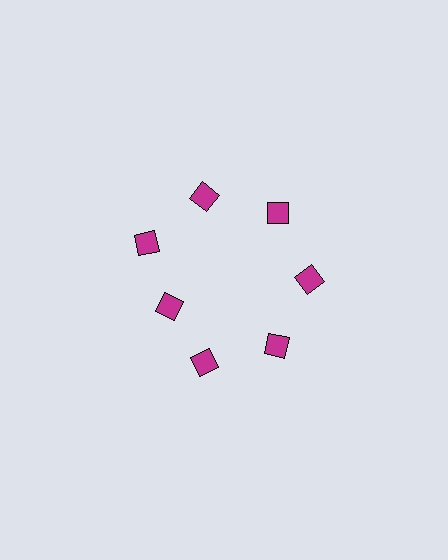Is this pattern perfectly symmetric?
No. The 7 magenta diamonds are arranged in a ring, but one element near the 8 o'clock position is pulled inward toward the center, breaking the 7-fold rotational symmetry.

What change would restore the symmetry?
The symmetry would be restored by moving it outward, back onto the ring so that all 7 diamonds sit at equal angles and equal distance from the center.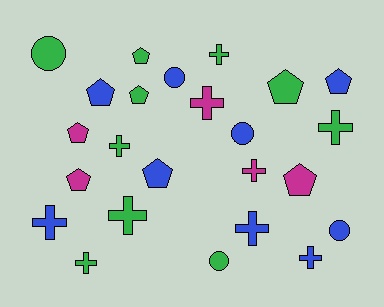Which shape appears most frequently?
Cross, with 10 objects.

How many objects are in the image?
There are 24 objects.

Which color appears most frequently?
Green, with 10 objects.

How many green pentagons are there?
There are 3 green pentagons.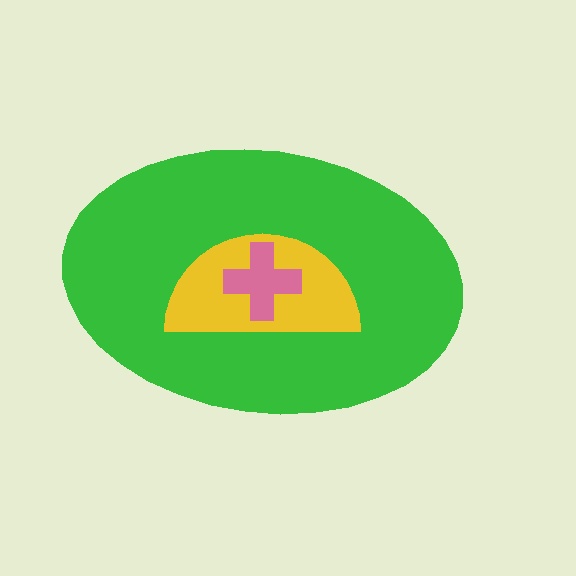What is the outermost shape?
The green ellipse.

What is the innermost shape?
The pink cross.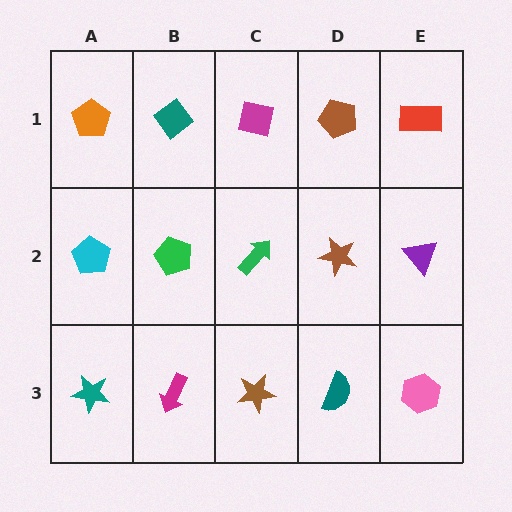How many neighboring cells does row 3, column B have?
3.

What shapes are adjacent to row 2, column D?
A brown pentagon (row 1, column D), a teal semicircle (row 3, column D), a green arrow (row 2, column C), a purple triangle (row 2, column E).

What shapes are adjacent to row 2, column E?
A red rectangle (row 1, column E), a pink hexagon (row 3, column E), a brown star (row 2, column D).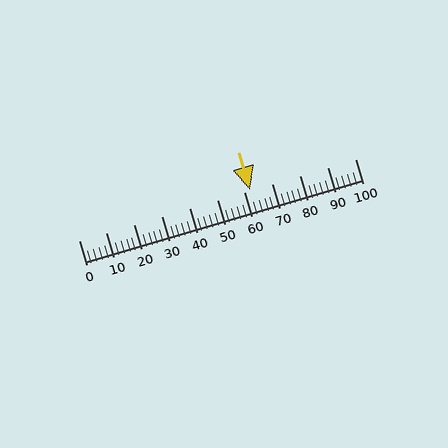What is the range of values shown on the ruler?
The ruler shows values from 0 to 100.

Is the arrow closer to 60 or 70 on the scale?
The arrow is closer to 60.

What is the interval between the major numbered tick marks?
The major tick marks are spaced 10 units apart.